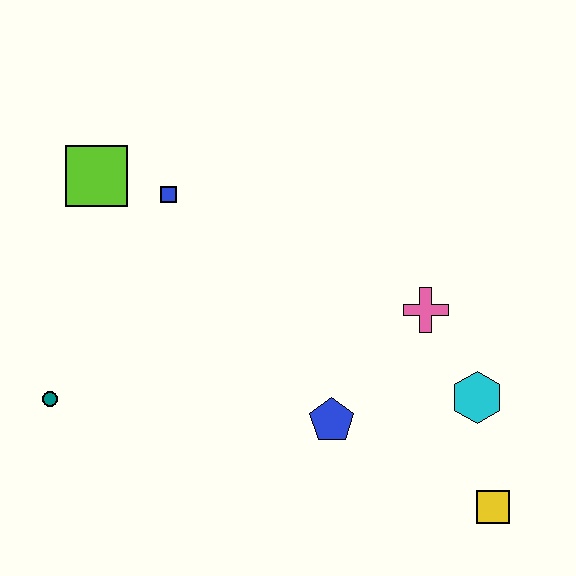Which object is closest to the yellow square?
The cyan hexagon is closest to the yellow square.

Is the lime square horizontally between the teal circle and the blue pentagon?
Yes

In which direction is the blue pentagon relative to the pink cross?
The blue pentagon is below the pink cross.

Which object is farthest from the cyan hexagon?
The lime square is farthest from the cyan hexagon.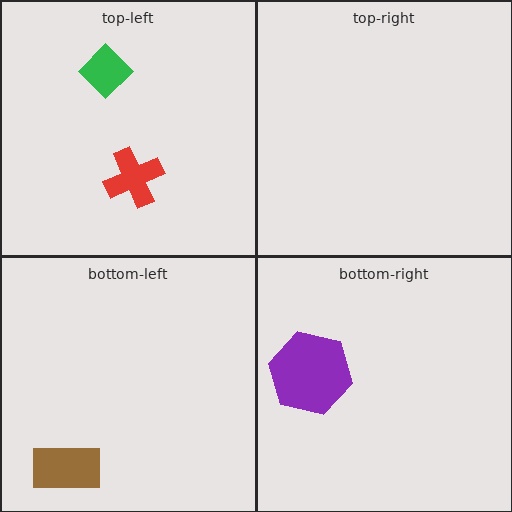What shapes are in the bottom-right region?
The purple hexagon.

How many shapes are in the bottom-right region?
1.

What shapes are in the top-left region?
The green diamond, the red cross.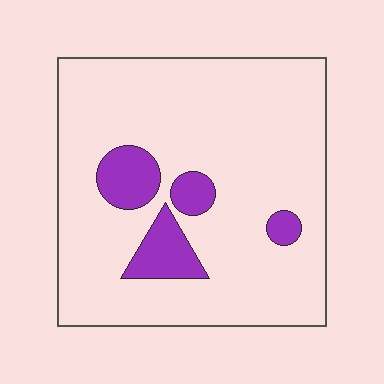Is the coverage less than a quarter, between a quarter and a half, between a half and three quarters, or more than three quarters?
Less than a quarter.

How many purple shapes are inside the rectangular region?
4.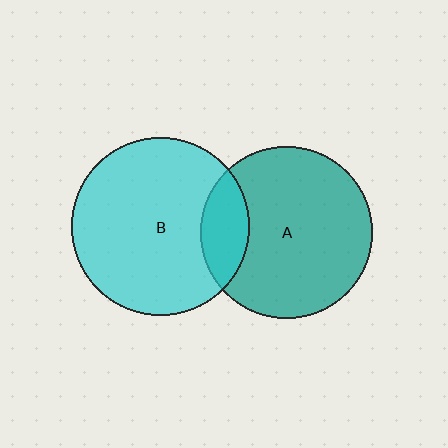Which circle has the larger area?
Circle B (cyan).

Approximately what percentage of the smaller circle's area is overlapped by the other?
Approximately 20%.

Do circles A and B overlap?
Yes.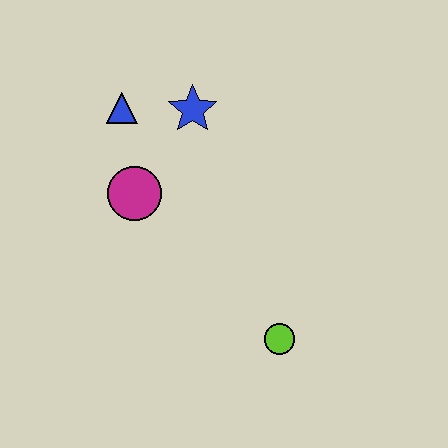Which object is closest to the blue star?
The blue triangle is closest to the blue star.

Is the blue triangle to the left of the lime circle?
Yes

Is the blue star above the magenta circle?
Yes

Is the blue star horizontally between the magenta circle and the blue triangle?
No